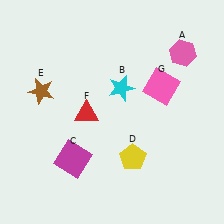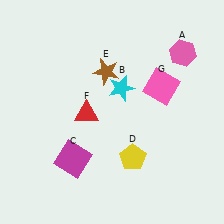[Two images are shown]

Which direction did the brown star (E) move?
The brown star (E) moved right.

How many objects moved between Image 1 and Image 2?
1 object moved between the two images.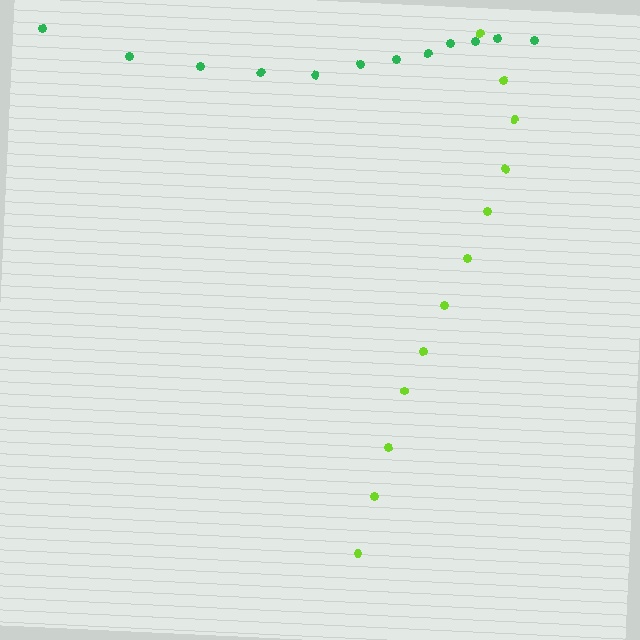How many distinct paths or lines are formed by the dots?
There are 2 distinct paths.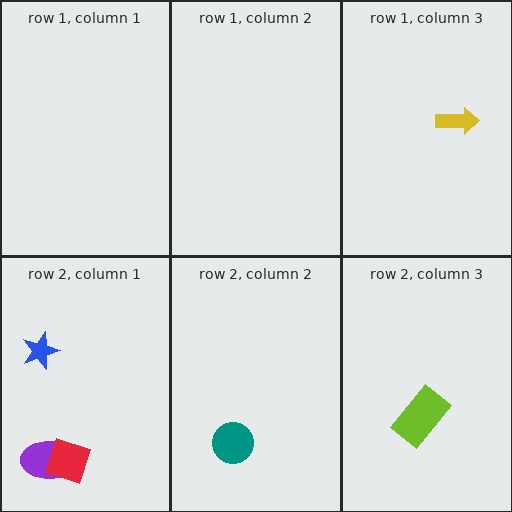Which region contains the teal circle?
The row 2, column 2 region.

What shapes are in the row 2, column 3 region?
The lime rectangle.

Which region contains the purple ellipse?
The row 2, column 1 region.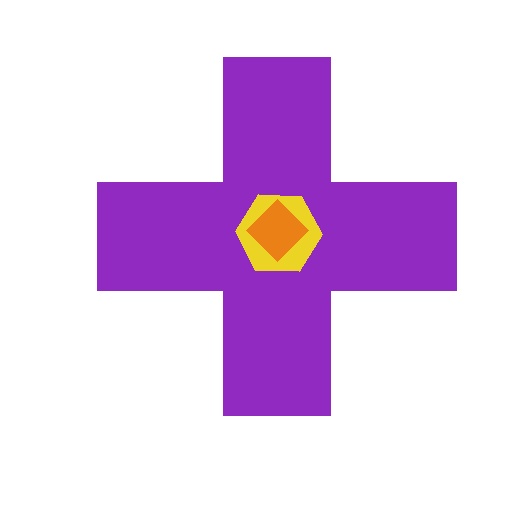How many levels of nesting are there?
3.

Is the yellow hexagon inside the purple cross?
Yes.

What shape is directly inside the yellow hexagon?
The orange diamond.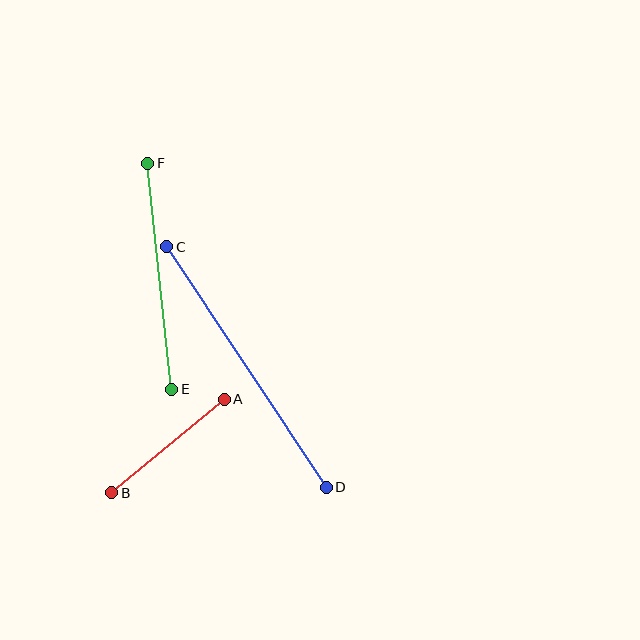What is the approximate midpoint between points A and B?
The midpoint is at approximately (168, 446) pixels.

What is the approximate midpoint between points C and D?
The midpoint is at approximately (247, 367) pixels.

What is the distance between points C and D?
The distance is approximately 289 pixels.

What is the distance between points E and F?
The distance is approximately 227 pixels.